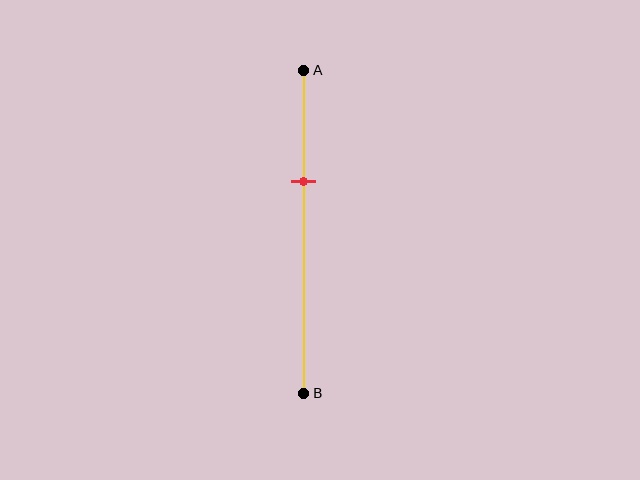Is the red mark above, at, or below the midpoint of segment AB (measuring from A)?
The red mark is above the midpoint of segment AB.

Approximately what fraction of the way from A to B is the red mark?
The red mark is approximately 35% of the way from A to B.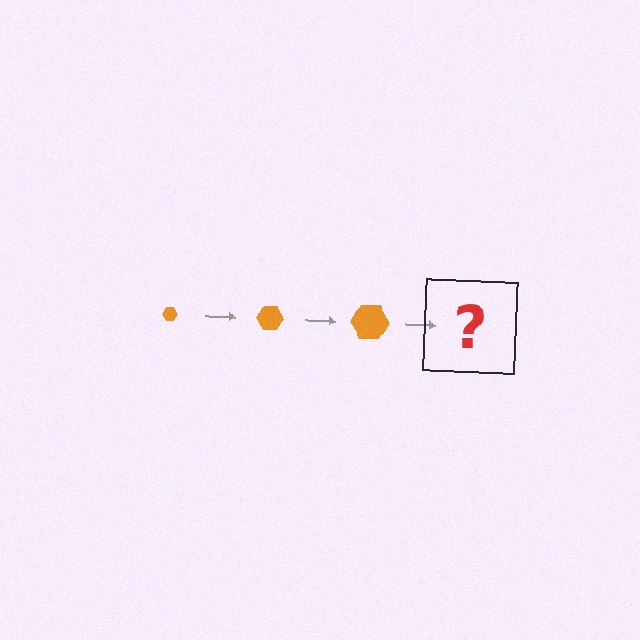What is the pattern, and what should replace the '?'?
The pattern is that the hexagon gets progressively larger each step. The '?' should be an orange hexagon, larger than the previous one.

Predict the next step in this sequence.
The next step is an orange hexagon, larger than the previous one.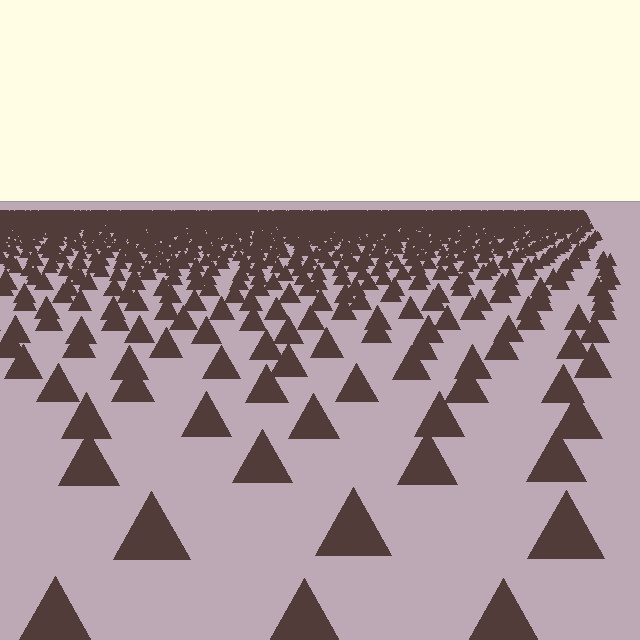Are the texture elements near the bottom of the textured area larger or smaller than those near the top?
Larger. Near the bottom, elements are closer to the viewer and appear at a bigger on-screen size.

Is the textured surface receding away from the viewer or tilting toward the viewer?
The surface is receding away from the viewer. Texture elements get smaller and denser toward the top.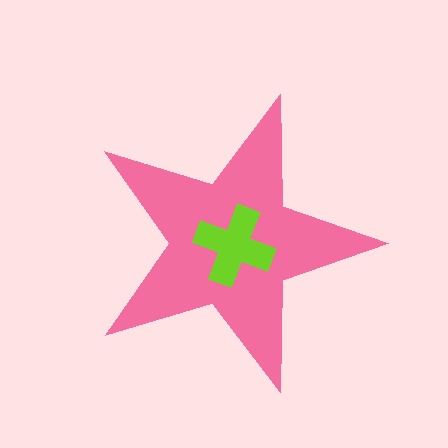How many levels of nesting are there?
2.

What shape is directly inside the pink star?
The lime cross.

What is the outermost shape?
The pink star.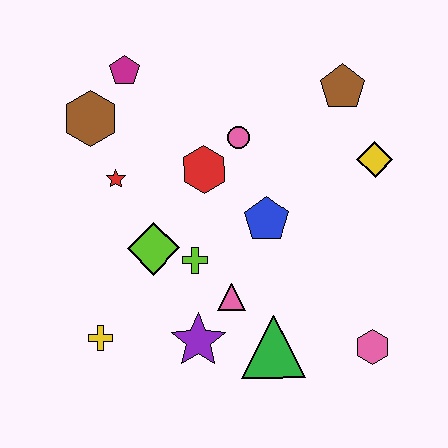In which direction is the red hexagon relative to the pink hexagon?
The red hexagon is above the pink hexagon.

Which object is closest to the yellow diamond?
The brown pentagon is closest to the yellow diamond.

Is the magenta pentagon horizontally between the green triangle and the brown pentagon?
No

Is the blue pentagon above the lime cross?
Yes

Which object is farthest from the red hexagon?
The pink hexagon is farthest from the red hexagon.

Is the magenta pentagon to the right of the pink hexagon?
No